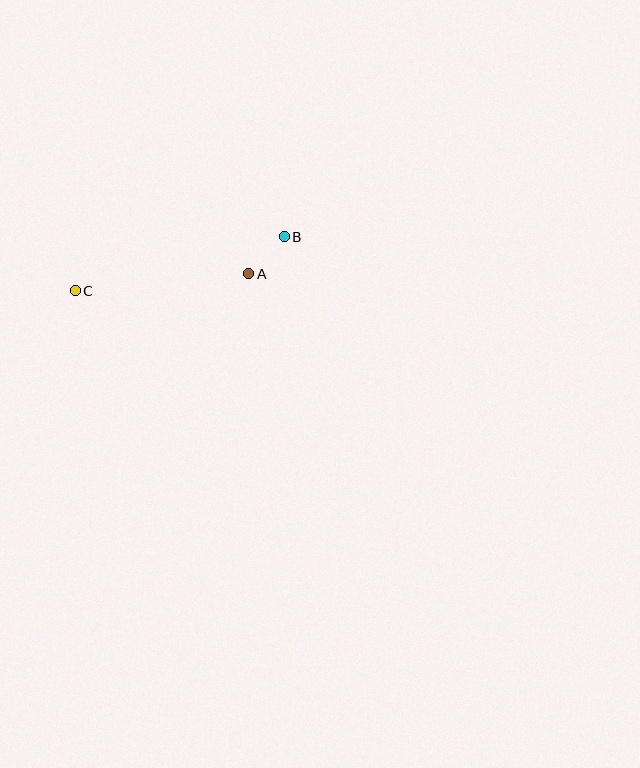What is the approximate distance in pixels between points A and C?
The distance between A and C is approximately 174 pixels.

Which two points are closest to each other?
Points A and B are closest to each other.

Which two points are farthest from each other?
Points B and C are farthest from each other.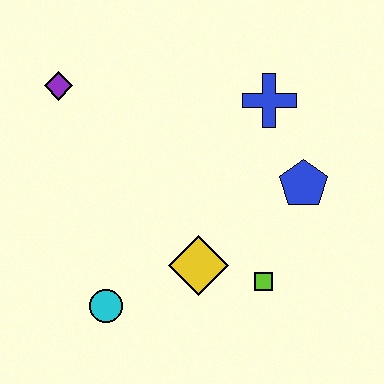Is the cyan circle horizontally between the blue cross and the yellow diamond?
No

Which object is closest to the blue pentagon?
The blue cross is closest to the blue pentagon.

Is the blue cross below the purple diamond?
Yes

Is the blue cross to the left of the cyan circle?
No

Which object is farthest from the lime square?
The purple diamond is farthest from the lime square.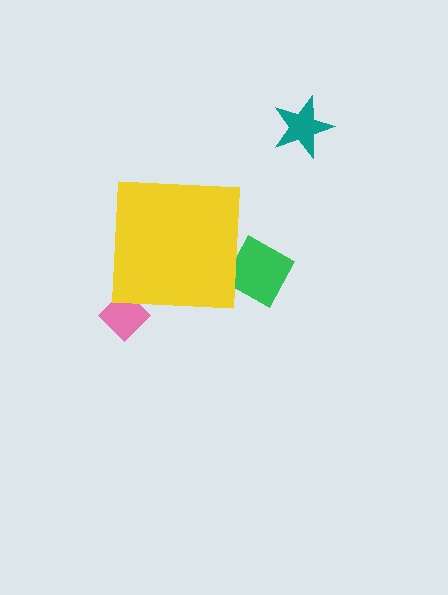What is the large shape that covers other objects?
A yellow square.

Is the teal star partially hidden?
No, the teal star is fully visible.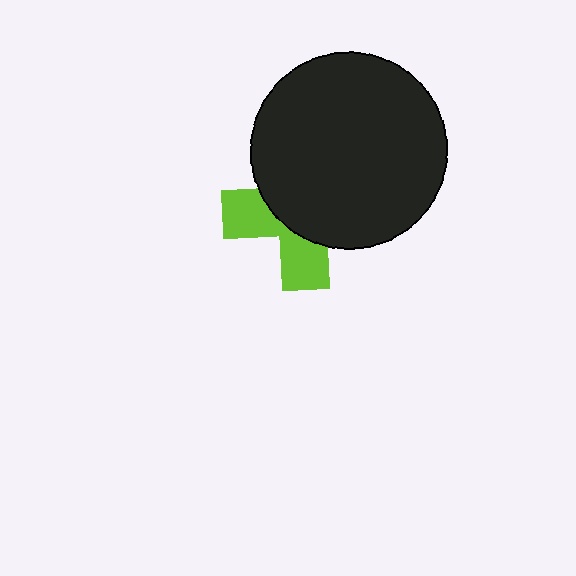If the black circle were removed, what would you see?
You would see the complete lime cross.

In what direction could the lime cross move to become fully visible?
The lime cross could move toward the lower-left. That would shift it out from behind the black circle entirely.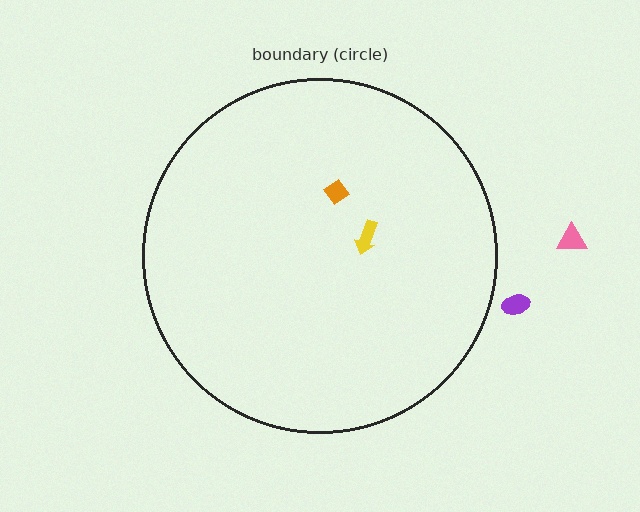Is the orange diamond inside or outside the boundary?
Inside.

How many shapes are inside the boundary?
2 inside, 2 outside.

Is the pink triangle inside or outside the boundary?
Outside.